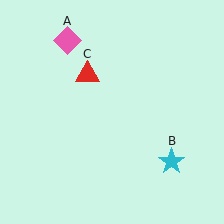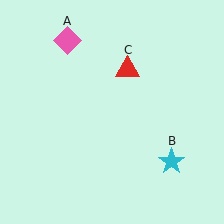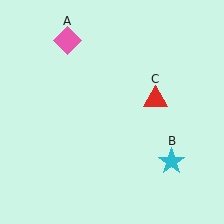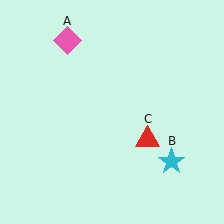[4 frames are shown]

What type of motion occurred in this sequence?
The red triangle (object C) rotated clockwise around the center of the scene.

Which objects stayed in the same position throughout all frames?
Pink diamond (object A) and cyan star (object B) remained stationary.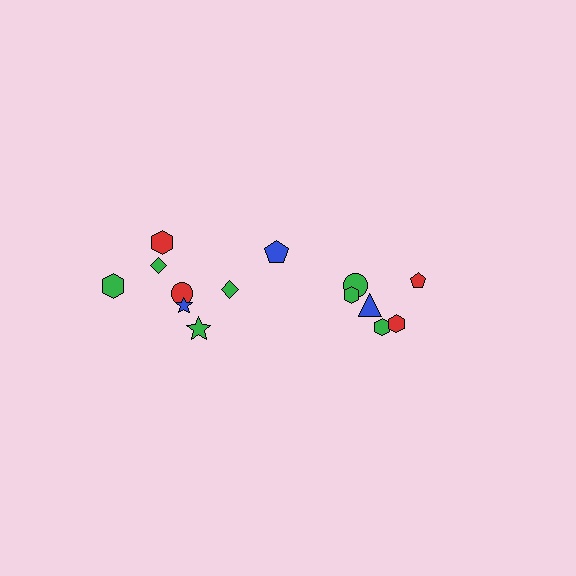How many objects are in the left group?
There are 8 objects.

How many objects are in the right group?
There are 6 objects.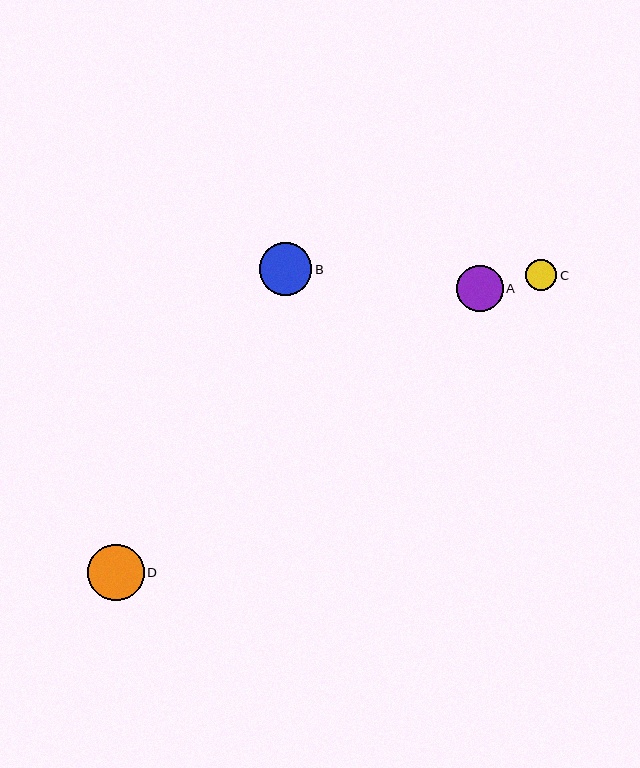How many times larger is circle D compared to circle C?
Circle D is approximately 1.8 times the size of circle C.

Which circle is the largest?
Circle D is the largest with a size of approximately 57 pixels.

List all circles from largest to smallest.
From largest to smallest: D, B, A, C.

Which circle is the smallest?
Circle C is the smallest with a size of approximately 31 pixels.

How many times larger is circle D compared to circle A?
Circle D is approximately 1.2 times the size of circle A.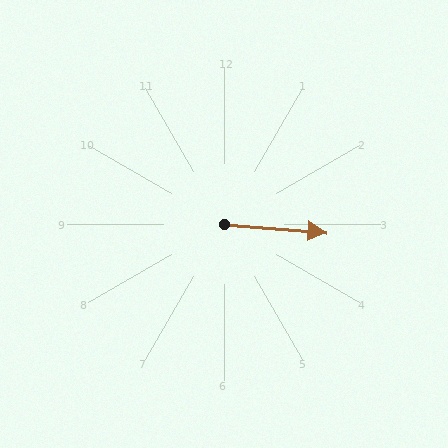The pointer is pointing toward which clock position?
Roughly 3 o'clock.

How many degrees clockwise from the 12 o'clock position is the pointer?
Approximately 95 degrees.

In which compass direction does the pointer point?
East.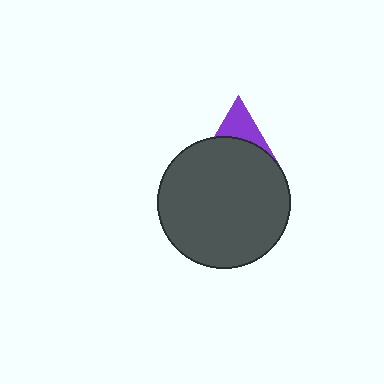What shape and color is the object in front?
The object in front is a dark gray circle.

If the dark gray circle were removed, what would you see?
You would see the complete purple triangle.